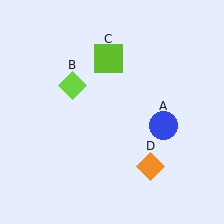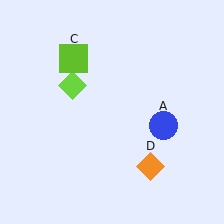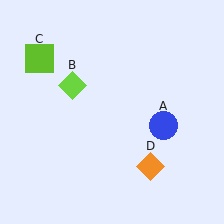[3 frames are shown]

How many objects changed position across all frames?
1 object changed position: lime square (object C).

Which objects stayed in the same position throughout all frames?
Blue circle (object A) and lime diamond (object B) and orange diamond (object D) remained stationary.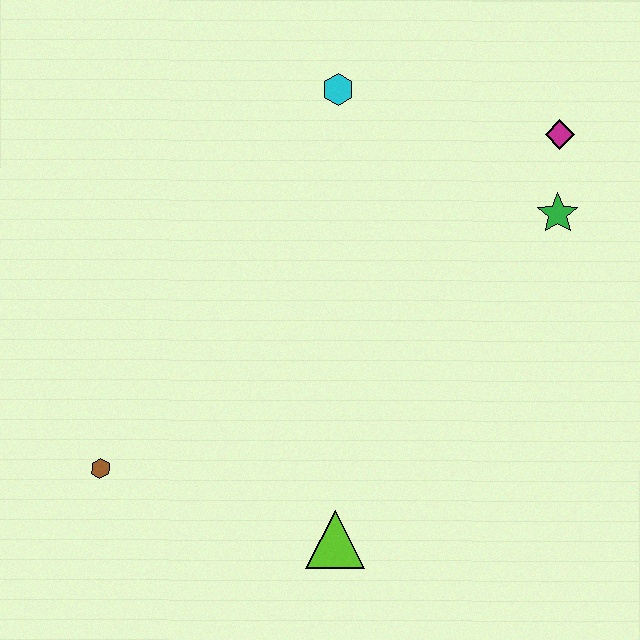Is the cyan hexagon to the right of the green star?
No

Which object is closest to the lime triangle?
The brown hexagon is closest to the lime triangle.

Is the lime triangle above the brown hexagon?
No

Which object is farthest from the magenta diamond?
The brown hexagon is farthest from the magenta diamond.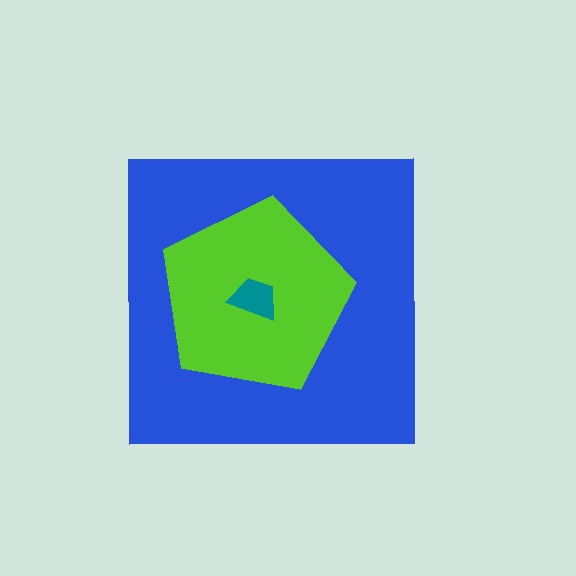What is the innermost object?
The teal trapezoid.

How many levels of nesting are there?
3.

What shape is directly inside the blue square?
The lime pentagon.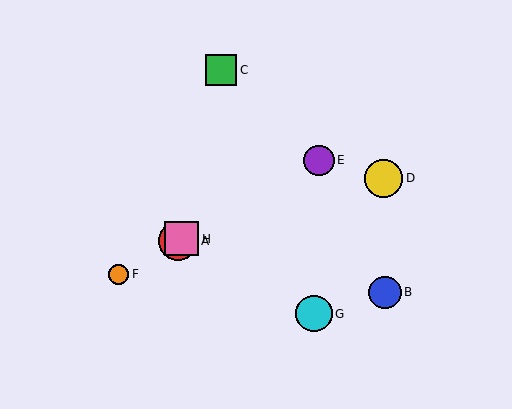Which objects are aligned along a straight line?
Objects A, E, F, H are aligned along a straight line.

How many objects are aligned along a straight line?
4 objects (A, E, F, H) are aligned along a straight line.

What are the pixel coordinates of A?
Object A is at (178, 241).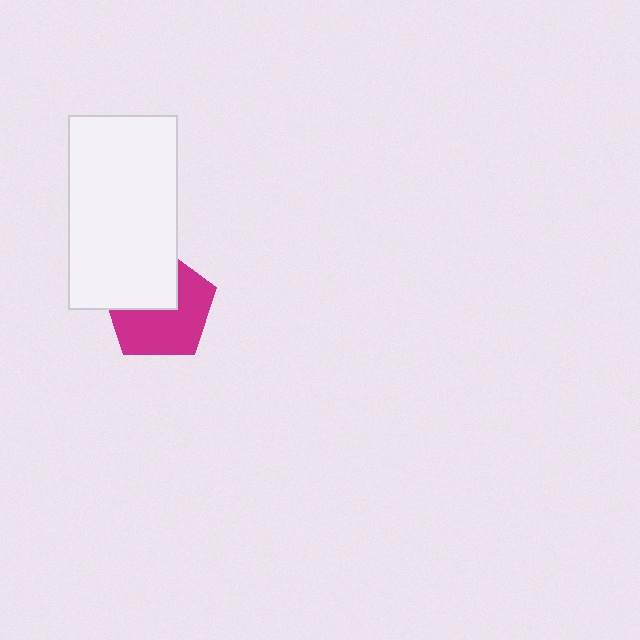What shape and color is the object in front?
The object in front is a white rectangle.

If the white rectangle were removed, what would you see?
You would see the complete magenta pentagon.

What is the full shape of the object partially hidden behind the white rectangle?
The partially hidden object is a magenta pentagon.